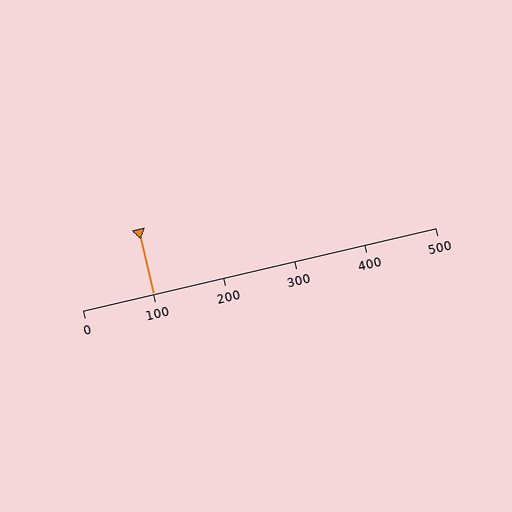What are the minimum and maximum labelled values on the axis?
The axis runs from 0 to 500.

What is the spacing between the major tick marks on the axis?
The major ticks are spaced 100 apart.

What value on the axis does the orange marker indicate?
The marker indicates approximately 100.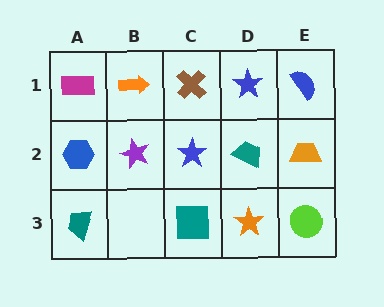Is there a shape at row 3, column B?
No, that cell is empty.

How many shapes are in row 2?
5 shapes.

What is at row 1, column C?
A brown cross.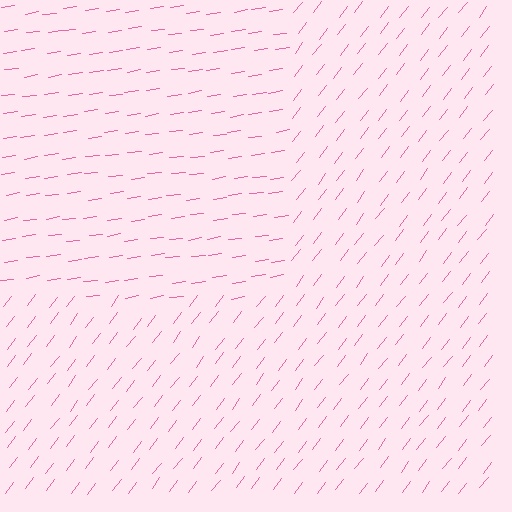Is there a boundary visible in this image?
Yes, there is a texture boundary formed by a change in line orientation.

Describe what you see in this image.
The image is filled with small pink line segments. A rectangle region in the image has lines oriented differently from the surrounding lines, creating a visible texture boundary.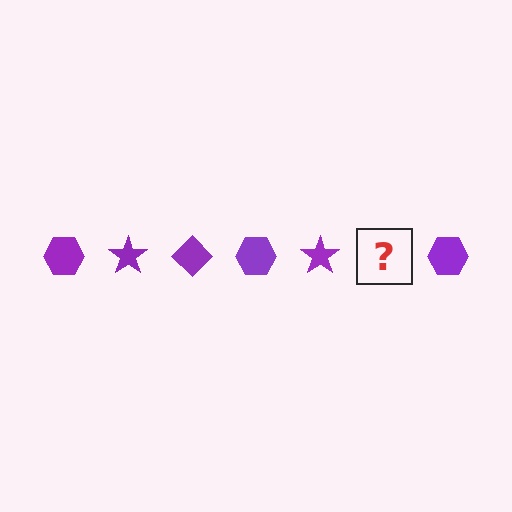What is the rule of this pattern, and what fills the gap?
The rule is that the pattern cycles through hexagon, star, diamond shapes in purple. The gap should be filled with a purple diamond.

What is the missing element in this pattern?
The missing element is a purple diamond.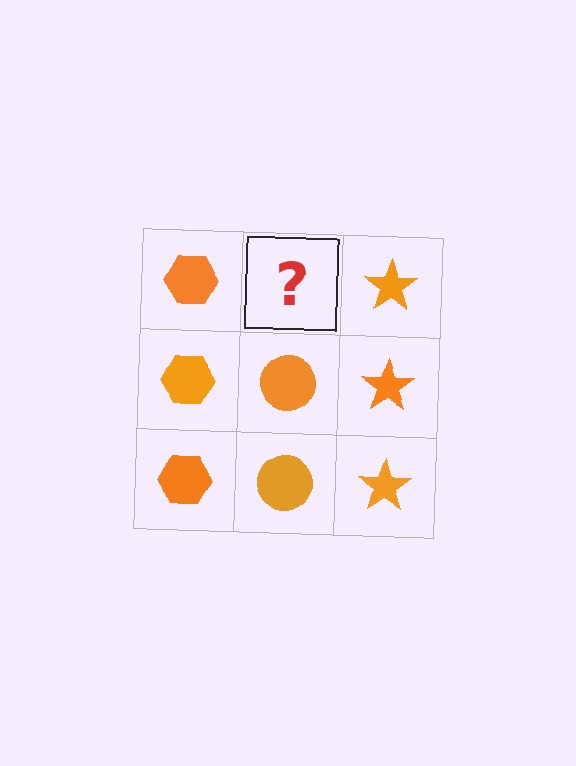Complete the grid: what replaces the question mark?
The question mark should be replaced with an orange circle.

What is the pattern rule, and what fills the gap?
The rule is that each column has a consistent shape. The gap should be filled with an orange circle.